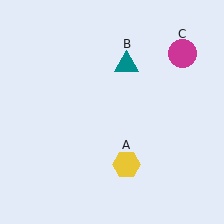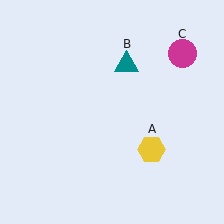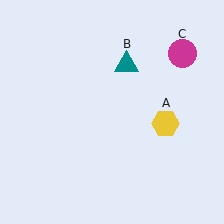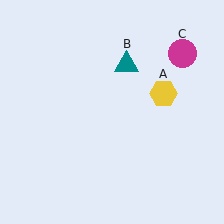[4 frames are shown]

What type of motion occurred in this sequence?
The yellow hexagon (object A) rotated counterclockwise around the center of the scene.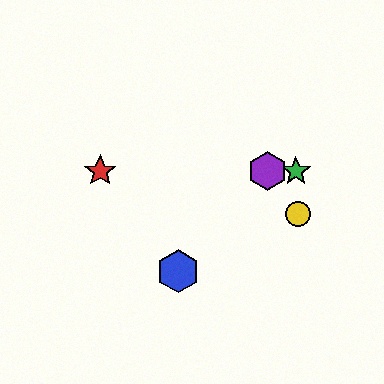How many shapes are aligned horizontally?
3 shapes (the red star, the green star, the purple hexagon) are aligned horizontally.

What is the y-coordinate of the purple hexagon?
The purple hexagon is at y≈171.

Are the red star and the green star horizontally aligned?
Yes, both are at y≈171.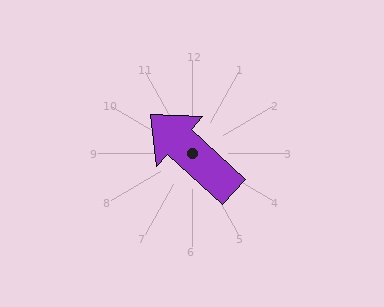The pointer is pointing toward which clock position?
Roughly 10 o'clock.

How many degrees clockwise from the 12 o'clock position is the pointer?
Approximately 313 degrees.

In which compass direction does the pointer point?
Northwest.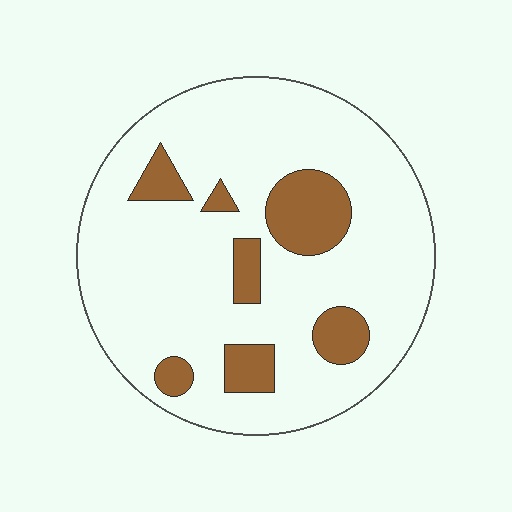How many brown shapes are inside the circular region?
7.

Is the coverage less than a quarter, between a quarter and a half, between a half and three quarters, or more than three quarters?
Less than a quarter.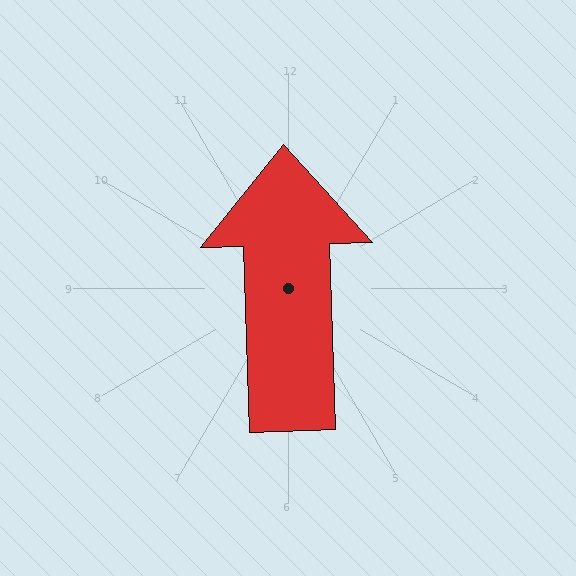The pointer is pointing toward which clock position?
Roughly 12 o'clock.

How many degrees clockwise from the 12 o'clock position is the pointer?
Approximately 358 degrees.